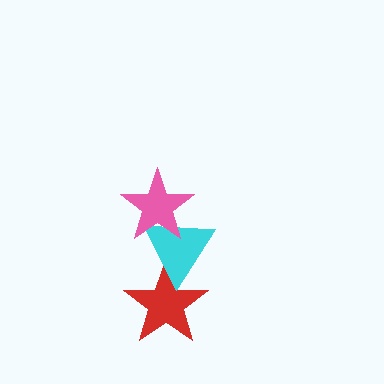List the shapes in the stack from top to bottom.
From top to bottom: the pink star, the cyan triangle, the red star.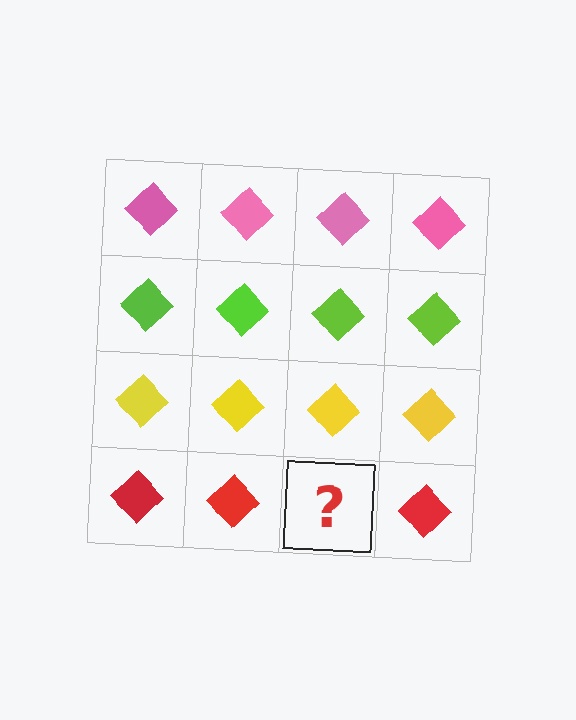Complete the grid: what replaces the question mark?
The question mark should be replaced with a red diamond.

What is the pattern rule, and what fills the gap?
The rule is that each row has a consistent color. The gap should be filled with a red diamond.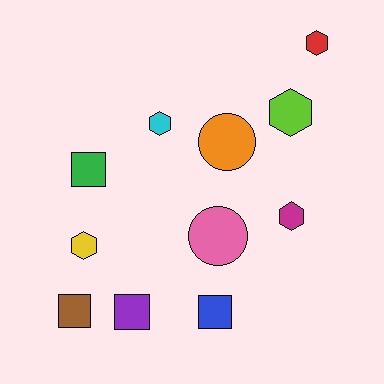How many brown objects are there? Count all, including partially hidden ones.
There is 1 brown object.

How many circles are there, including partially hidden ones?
There are 2 circles.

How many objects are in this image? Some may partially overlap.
There are 11 objects.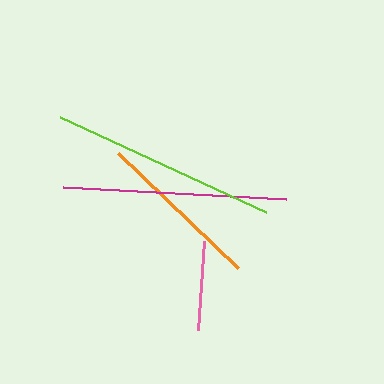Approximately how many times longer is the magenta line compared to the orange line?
The magenta line is approximately 1.3 times the length of the orange line.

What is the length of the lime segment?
The lime segment is approximately 227 pixels long.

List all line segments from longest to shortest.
From longest to shortest: lime, magenta, orange, pink.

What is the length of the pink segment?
The pink segment is approximately 89 pixels long.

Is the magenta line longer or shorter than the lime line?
The lime line is longer than the magenta line.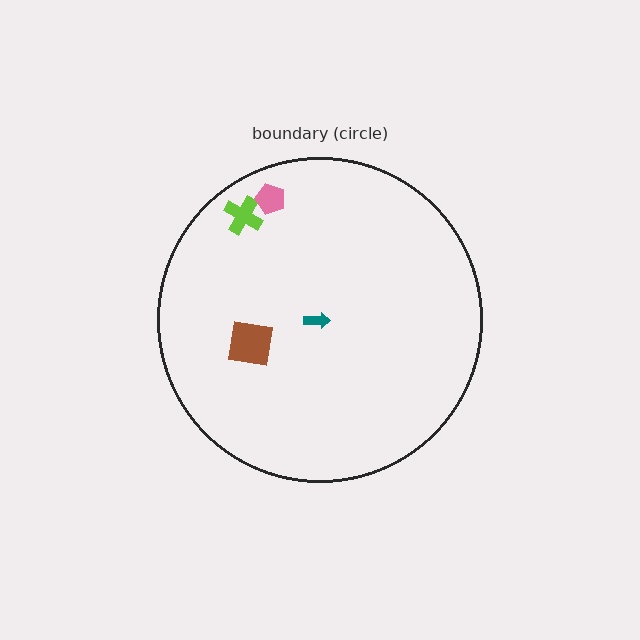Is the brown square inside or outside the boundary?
Inside.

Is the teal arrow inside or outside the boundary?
Inside.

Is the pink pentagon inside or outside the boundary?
Inside.